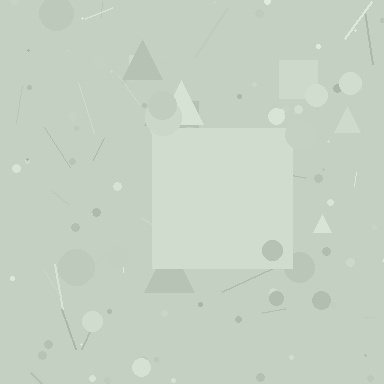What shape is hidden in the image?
A square is hidden in the image.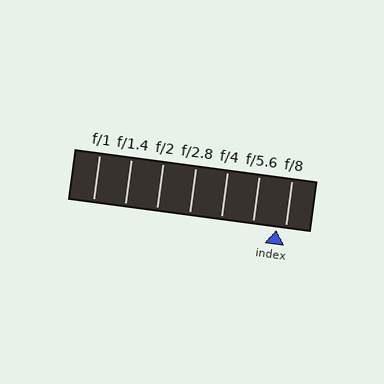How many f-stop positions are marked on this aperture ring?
There are 7 f-stop positions marked.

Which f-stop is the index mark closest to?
The index mark is closest to f/8.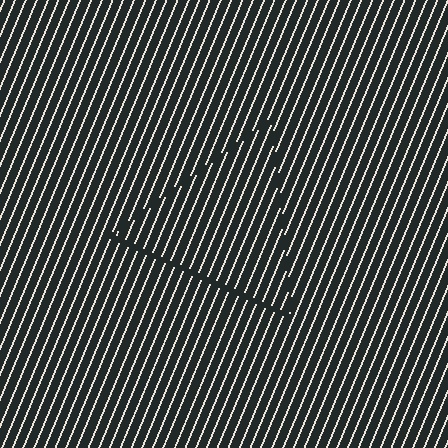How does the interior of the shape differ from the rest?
The interior of the shape contains the same grating, shifted by half a period — the contour is defined by the phase discontinuity where line-ends from the inner and outer gratings abut.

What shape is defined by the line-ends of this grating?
An illusory triangle. The interior of the shape contains the same grating, shifted by half a period — the contour is defined by the phase discontinuity where line-ends from the inner and outer gratings abut.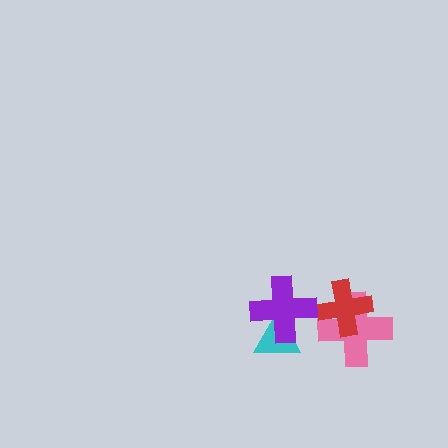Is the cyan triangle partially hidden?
Yes, it is partially covered by another shape.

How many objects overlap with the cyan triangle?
1 object overlaps with the cyan triangle.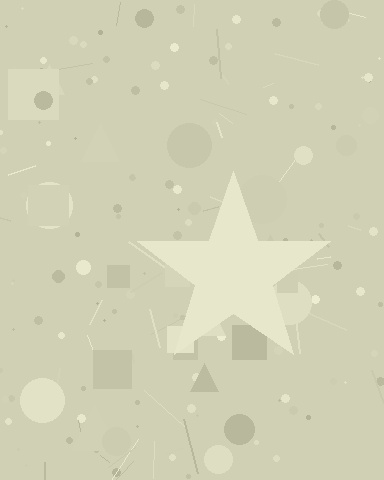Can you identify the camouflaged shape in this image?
The camouflaged shape is a star.